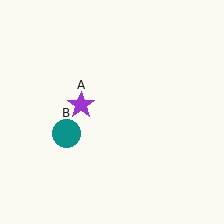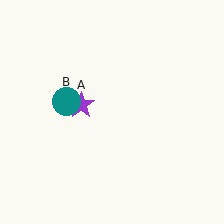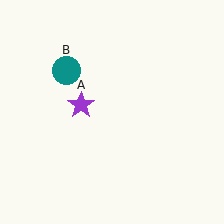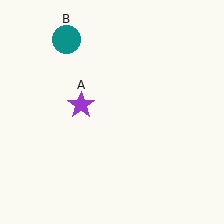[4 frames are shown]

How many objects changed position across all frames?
1 object changed position: teal circle (object B).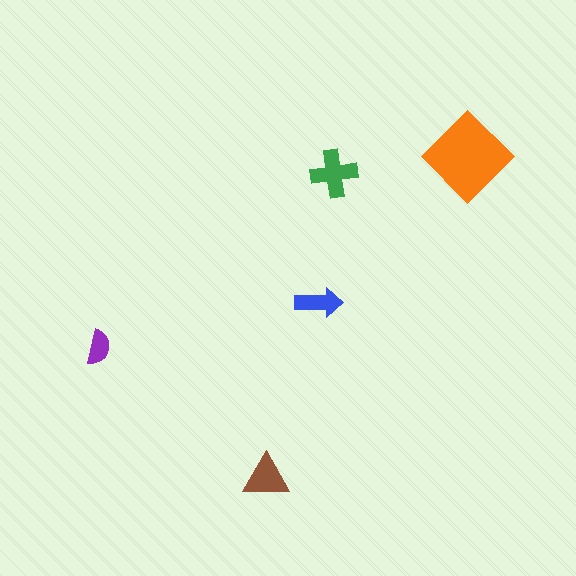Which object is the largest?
The orange diamond.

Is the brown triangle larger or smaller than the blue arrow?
Larger.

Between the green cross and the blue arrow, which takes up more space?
The green cross.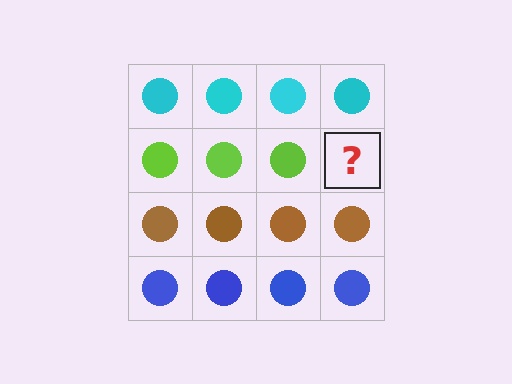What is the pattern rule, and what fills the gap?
The rule is that each row has a consistent color. The gap should be filled with a lime circle.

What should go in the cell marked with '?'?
The missing cell should contain a lime circle.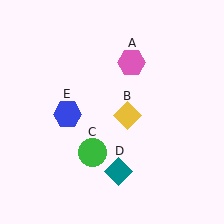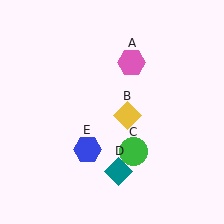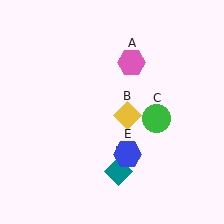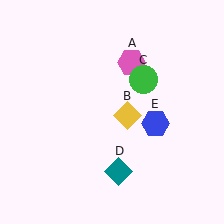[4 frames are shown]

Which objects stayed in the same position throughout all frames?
Pink hexagon (object A) and yellow diamond (object B) and teal diamond (object D) remained stationary.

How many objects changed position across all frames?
2 objects changed position: green circle (object C), blue hexagon (object E).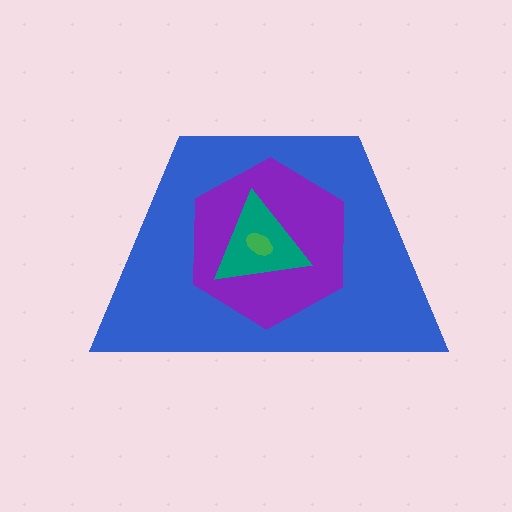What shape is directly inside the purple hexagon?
The teal triangle.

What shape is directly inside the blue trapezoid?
The purple hexagon.